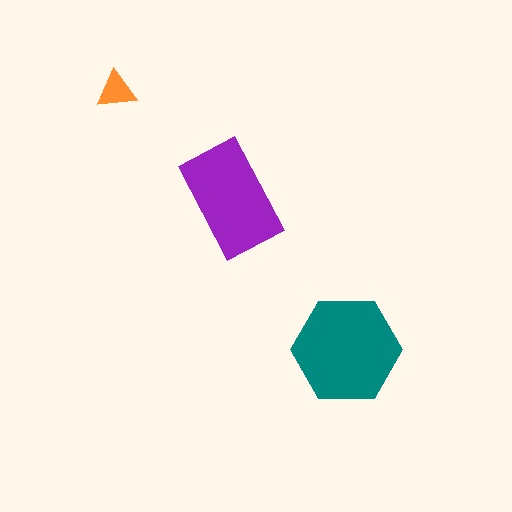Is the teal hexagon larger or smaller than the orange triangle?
Larger.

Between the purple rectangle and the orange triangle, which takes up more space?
The purple rectangle.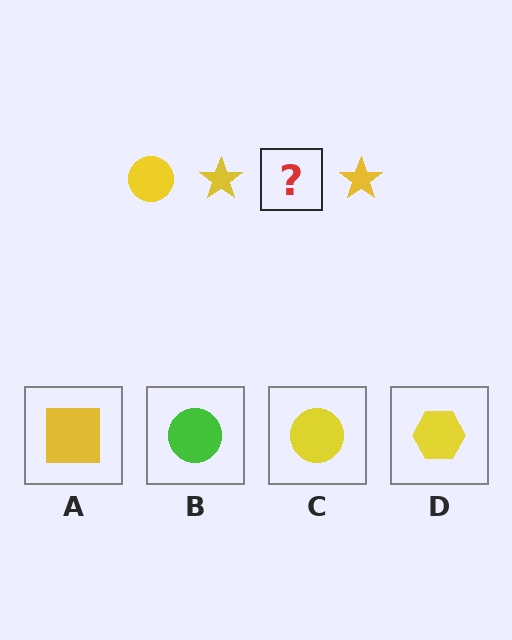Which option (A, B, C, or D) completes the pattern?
C.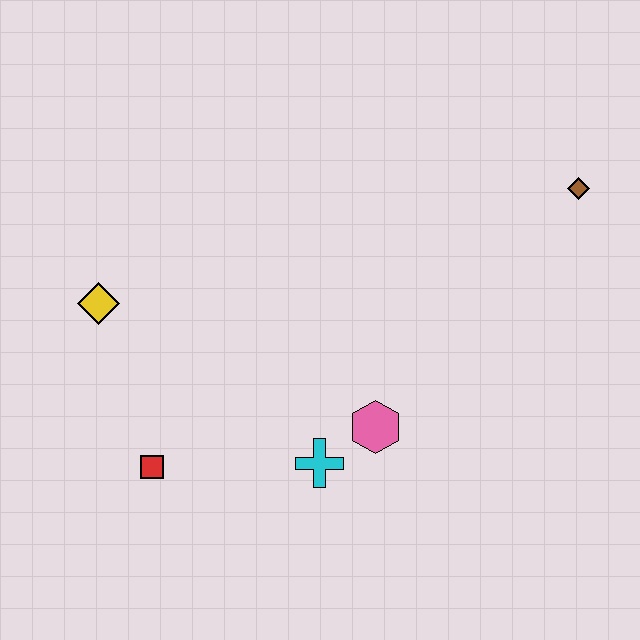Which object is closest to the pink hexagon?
The cyan cross is closest to the pink hexagon.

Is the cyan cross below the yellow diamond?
Yes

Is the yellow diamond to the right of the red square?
No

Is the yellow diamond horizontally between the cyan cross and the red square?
No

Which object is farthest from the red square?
The brown diamond is farthest from the red square.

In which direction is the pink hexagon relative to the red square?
The pink hexagon is to the right of the red square.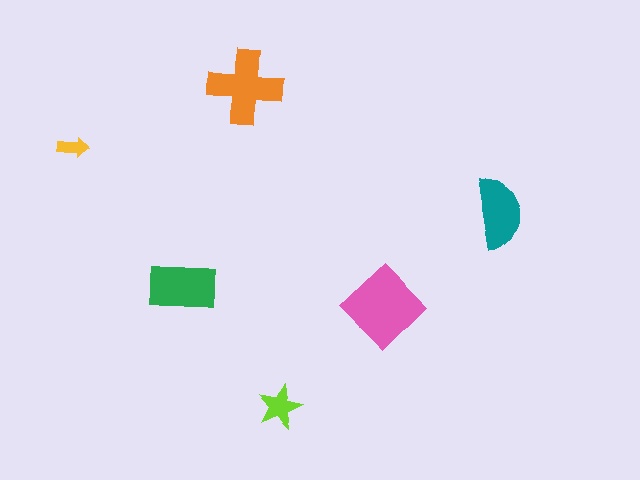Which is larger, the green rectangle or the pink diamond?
The pink diamond.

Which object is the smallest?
The yellow arrow.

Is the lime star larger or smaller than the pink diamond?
Smaller.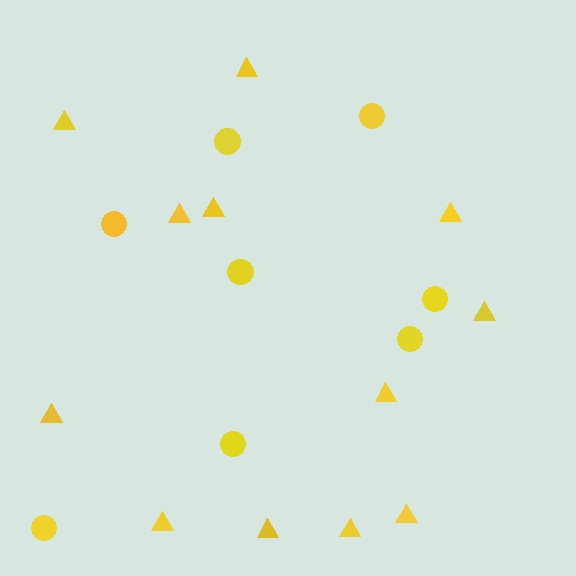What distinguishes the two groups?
There are 2 groups: one group of circles (8) and one group of triangles (12).